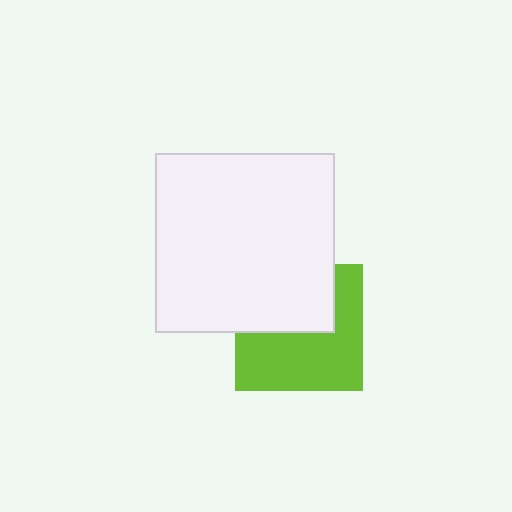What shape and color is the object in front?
The object in front is a white square.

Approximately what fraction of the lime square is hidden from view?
Roughly 43% of the lime square is hidden behind the white square.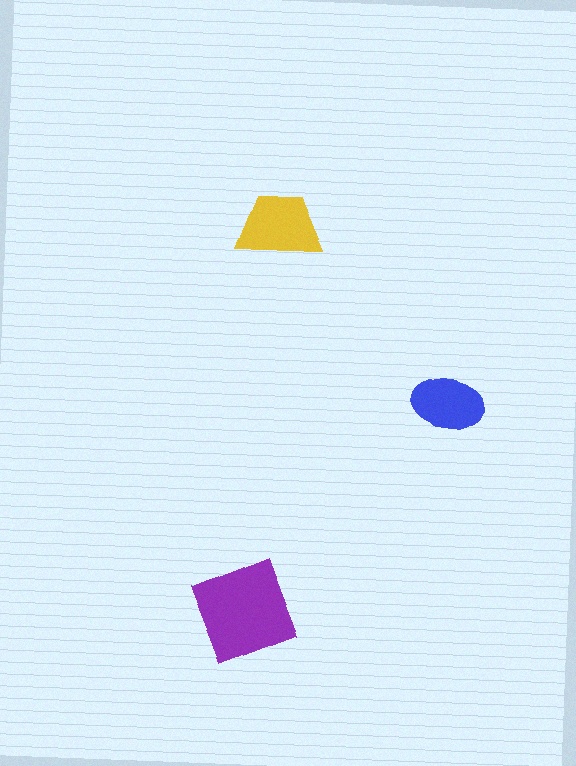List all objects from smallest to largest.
The blue ellipse, the yellow trapezoid, the purple square.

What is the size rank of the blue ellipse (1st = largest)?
3rd.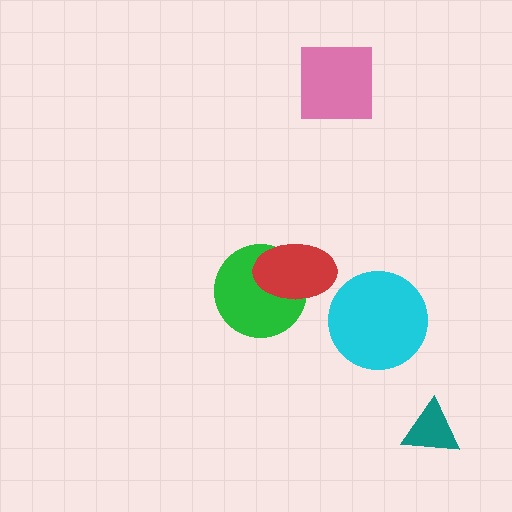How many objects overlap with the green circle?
1 object overlaps with the green circle.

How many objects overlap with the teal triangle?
0 objects overlap with the teal triangle.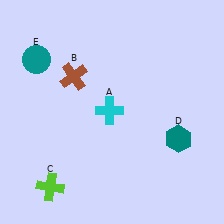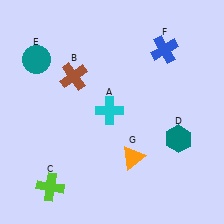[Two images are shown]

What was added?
A blue cross (F), an orange triangle (G) were added in Image 2.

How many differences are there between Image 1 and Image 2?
There are 2 differences between the two images.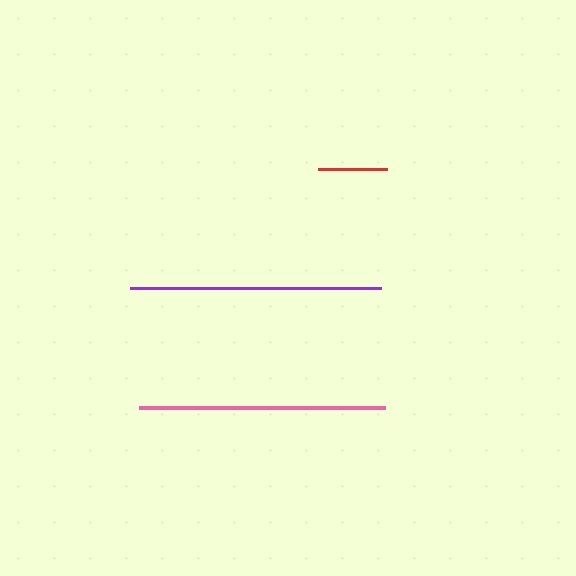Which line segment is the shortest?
The red line is the shortest at approximately 70 pixels.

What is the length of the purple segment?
The purple segment is approximately 250 pixels long.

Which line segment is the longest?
The purple line is the longest at approximately 250 pixels.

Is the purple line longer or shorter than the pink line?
The purple line is longer than the pink line.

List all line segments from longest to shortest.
From longest to shortest: purple, pink, red.